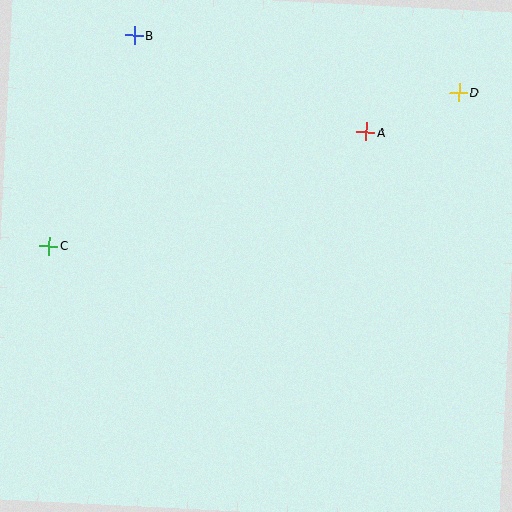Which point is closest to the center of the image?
Point A at (366, 132) is closest to the center.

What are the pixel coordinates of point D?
Point D is at (459, 92).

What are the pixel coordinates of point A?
Point A is at (366, 132).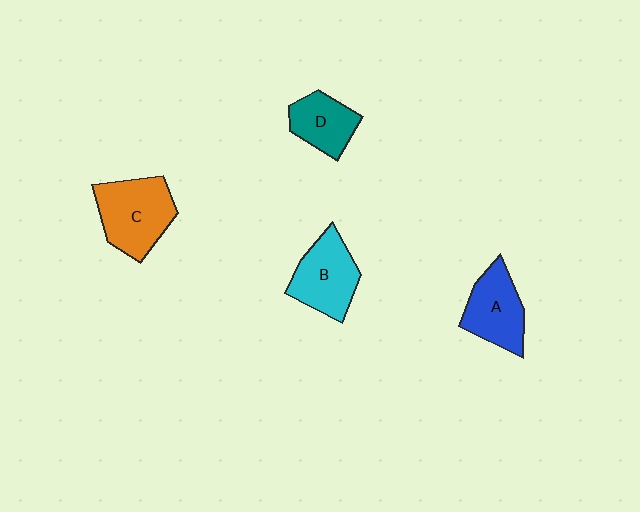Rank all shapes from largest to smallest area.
From largest to smallest: C (orange), B (cyan), A (blue), D (teal).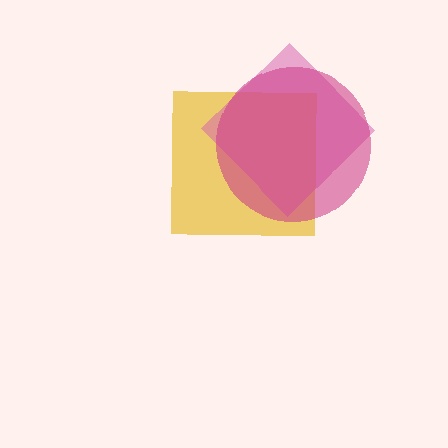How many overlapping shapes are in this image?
There are 3 overlapping shapes in the image.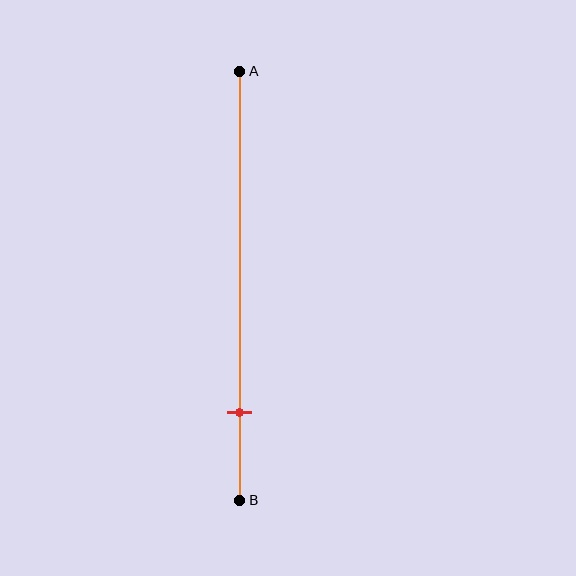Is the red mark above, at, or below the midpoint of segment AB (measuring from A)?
The red mark is below the midpoint of segment AB.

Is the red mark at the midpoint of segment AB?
No, the mark is at about 80% from A, not at the 50% midpoint.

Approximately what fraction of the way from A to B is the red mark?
The red mark is approximately 80% of the way from A to B.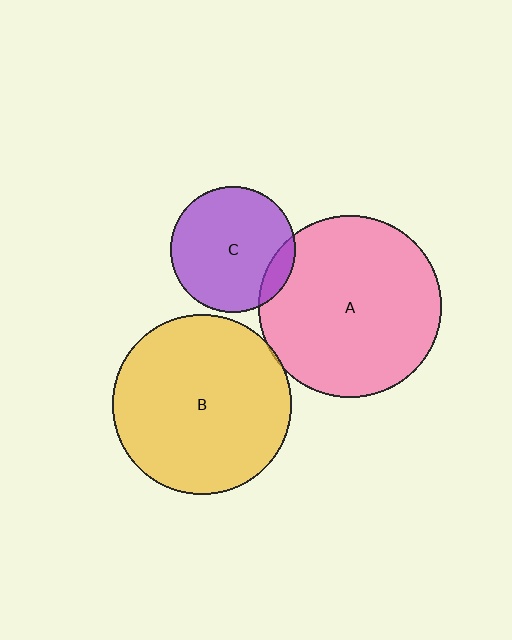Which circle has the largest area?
Circle A (pink).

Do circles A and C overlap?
Yes.